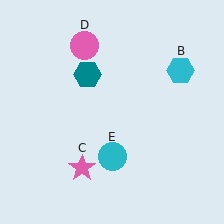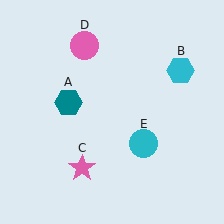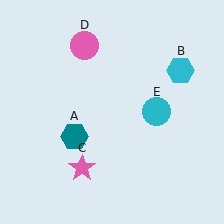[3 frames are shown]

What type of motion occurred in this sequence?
The teal hexagon (object A), cyan circle (object E) rotated counterclockwise around the center of the scene.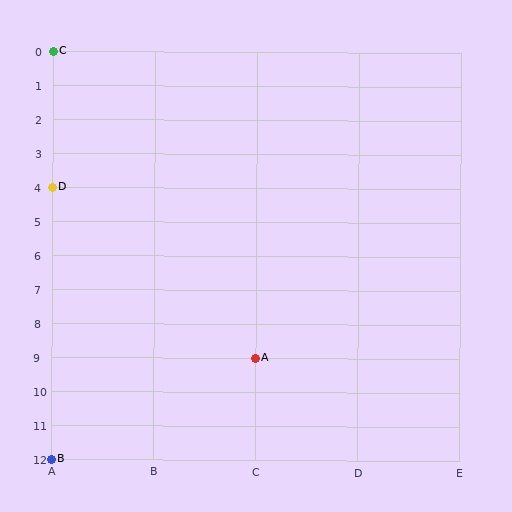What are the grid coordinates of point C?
Point C is at grid coordinates (A, 0).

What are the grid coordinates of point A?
Point A is at grid coordinates (C, 9).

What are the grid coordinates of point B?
Point B is at grid coordinates (A, 12).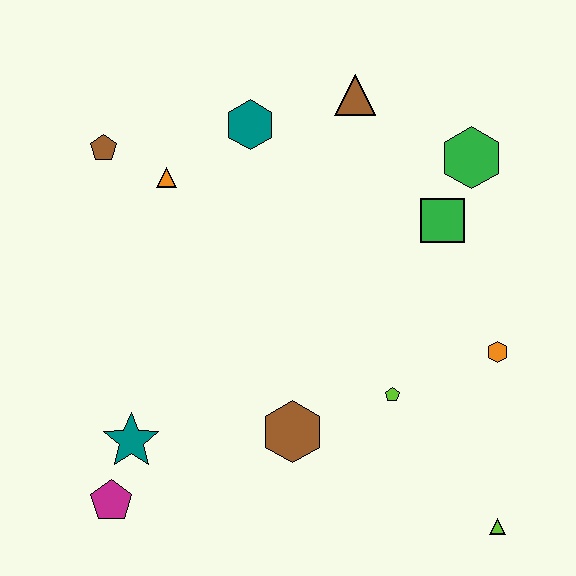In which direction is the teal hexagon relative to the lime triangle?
The teal hexagon is above the lime triangle.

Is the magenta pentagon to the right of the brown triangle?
No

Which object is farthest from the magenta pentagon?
The green hexagon is farthest from the magenta pentagon.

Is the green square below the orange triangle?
Yes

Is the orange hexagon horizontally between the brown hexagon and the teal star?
No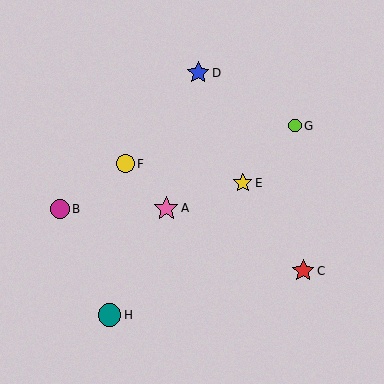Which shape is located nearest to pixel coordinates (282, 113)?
The lime circle (labeled G) at (295, 126) is nearest to that location.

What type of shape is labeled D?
Shape D is a blue star.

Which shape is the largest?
The pink star (labeled A) is the largest.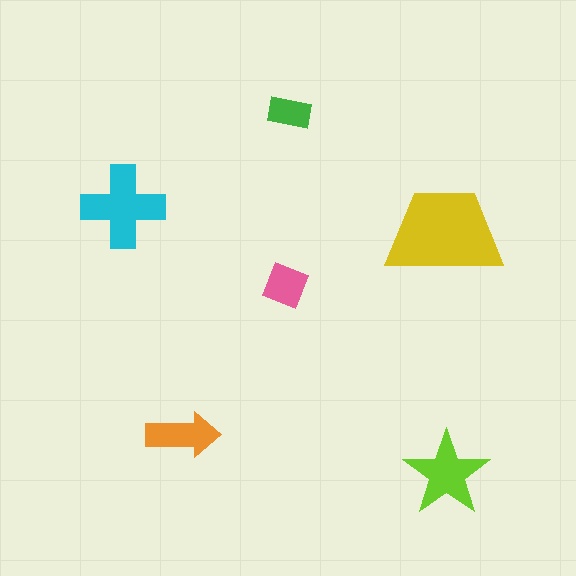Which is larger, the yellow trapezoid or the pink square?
The yellow trapezoid.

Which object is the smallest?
The green rectangle.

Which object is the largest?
The yellow trapezoid.